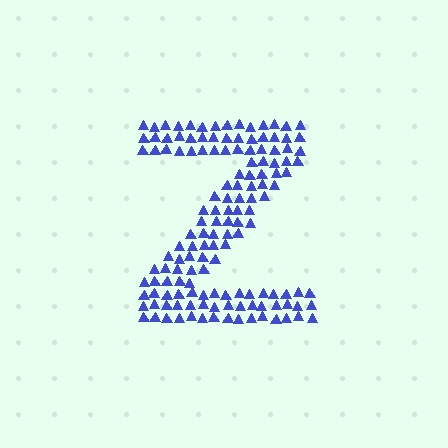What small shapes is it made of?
It is made of small triangles.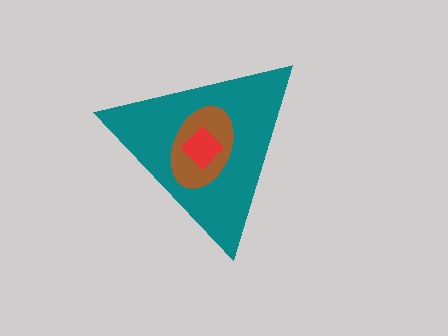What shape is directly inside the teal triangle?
The brown ellipse.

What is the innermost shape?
The red diamond.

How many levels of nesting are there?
3.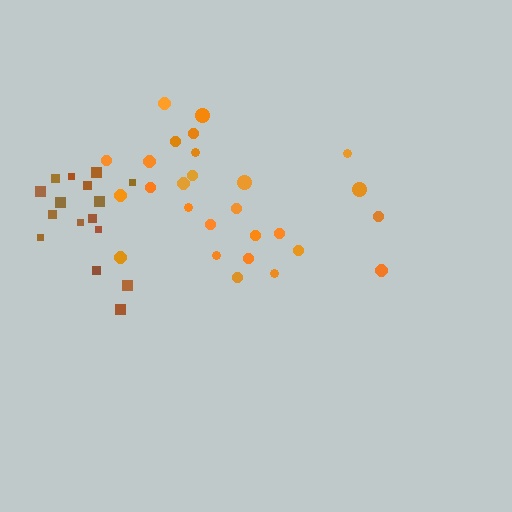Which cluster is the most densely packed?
Brown.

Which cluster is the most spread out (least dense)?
Orange.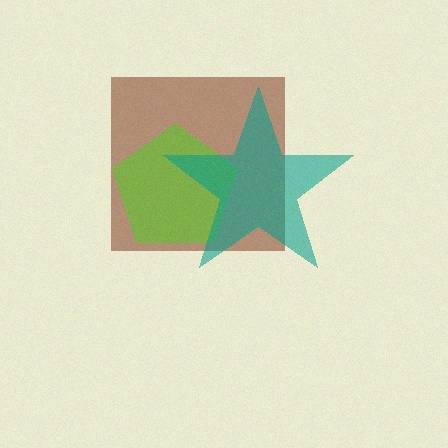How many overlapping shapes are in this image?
There are 3 overlapping shapes in the image.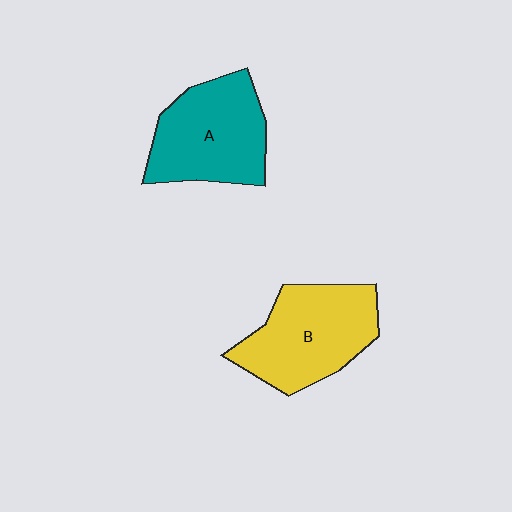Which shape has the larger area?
Shape B (yellow).